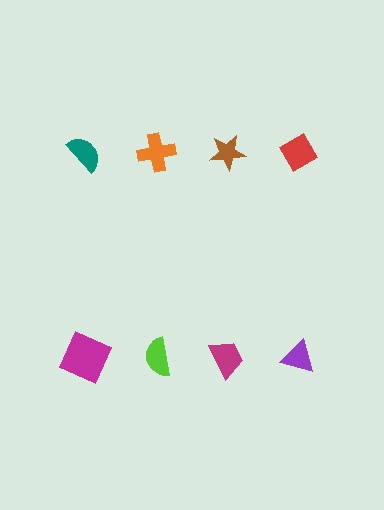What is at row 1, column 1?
A teal semicircle.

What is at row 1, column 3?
A brown star.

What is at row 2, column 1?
A magenta square.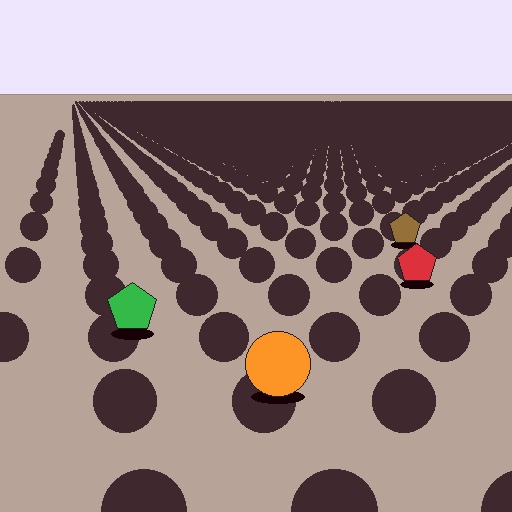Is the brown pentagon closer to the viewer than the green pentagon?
No. The green pentagon is closer — you can tell from the texture gradient: the ground texture is coarser near it.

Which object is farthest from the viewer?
The brown pentagon is farthest from the viewer. It appears smaller and the ground texture around it is denser.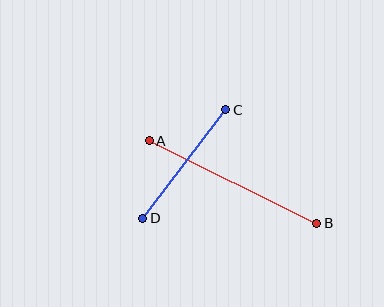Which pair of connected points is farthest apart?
Points A and B are farthest apart.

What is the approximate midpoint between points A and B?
The midpoint is at approximately (233, 182) pixels.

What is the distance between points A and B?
The distance is approximately 187 pixels.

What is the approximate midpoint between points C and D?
The midpoint is at approximately (184, 164) pixels.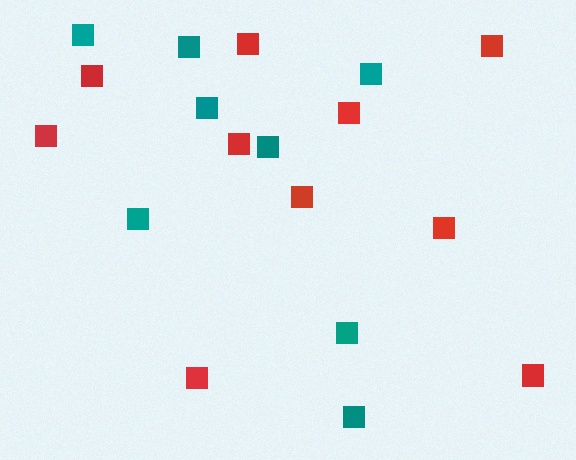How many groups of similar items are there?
There are 2 groups: one group of teal squares (8) and one group of red squares (10).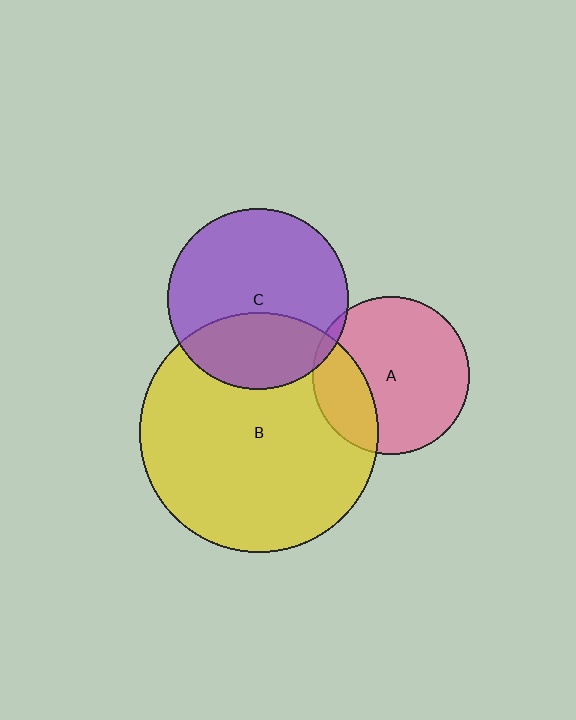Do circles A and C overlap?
Yes.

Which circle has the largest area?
Circle B (yellow).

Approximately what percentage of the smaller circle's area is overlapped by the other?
Approximately 5%.